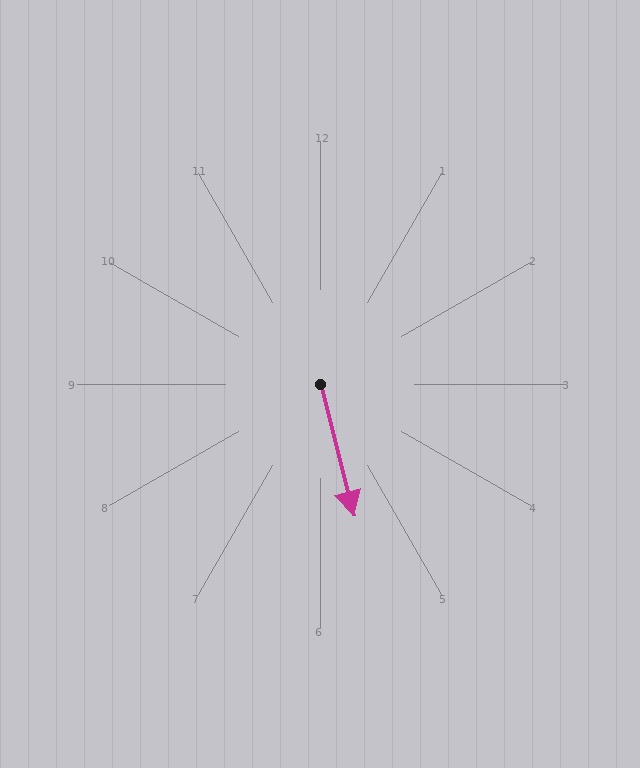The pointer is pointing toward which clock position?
Roughly 6 o'clock.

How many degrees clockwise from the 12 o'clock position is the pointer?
Approximately 166 degrees.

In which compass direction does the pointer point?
South.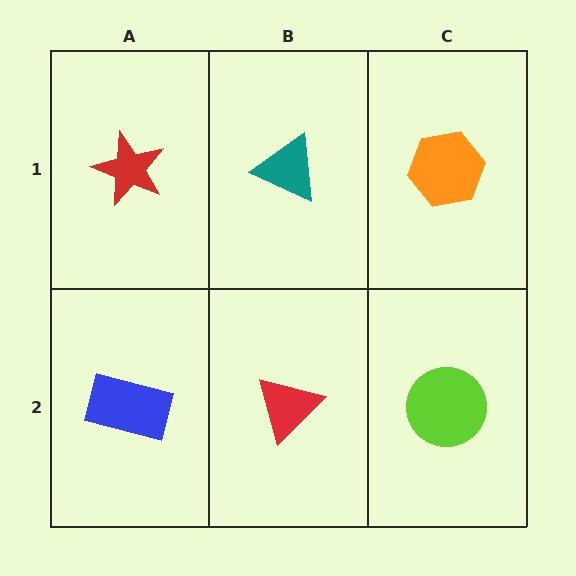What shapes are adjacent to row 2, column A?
A red star (row 1, column A), a red triangle (row 2, column B).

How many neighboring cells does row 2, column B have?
3.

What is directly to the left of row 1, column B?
A red star.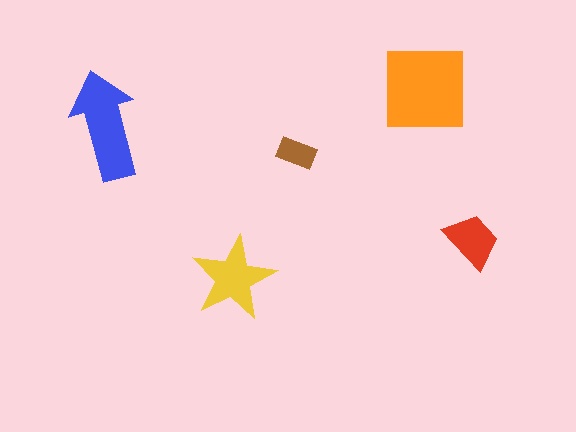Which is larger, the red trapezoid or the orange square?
The orange square.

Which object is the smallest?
The brown rectangle.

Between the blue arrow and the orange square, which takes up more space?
The orange square.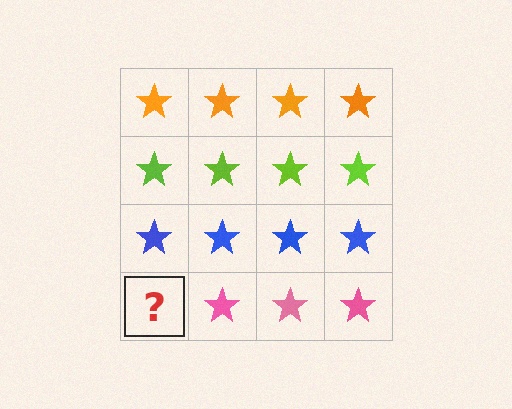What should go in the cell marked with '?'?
The missing cell should contain a pink star.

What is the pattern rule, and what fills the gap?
The rule is that each row has a consistent color. The gap should be filled with a pink star.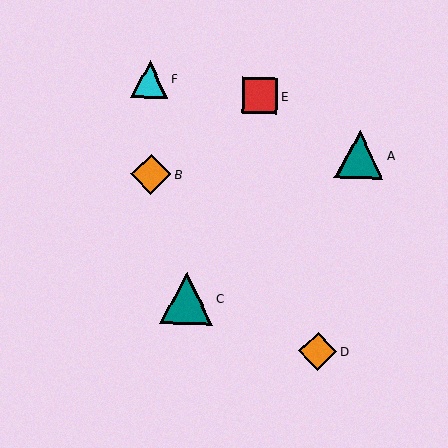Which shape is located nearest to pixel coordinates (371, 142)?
The teal triangle (labeled A) at (359, 155) is nearest to that location.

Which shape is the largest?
The teal triangle (labeled C) is the largest.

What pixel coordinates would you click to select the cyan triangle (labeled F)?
Click at (149, 79) to select the cyan triangle F.